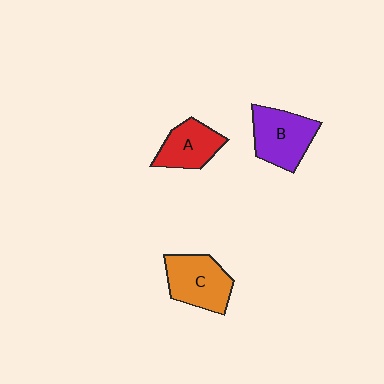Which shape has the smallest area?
Shape A (red).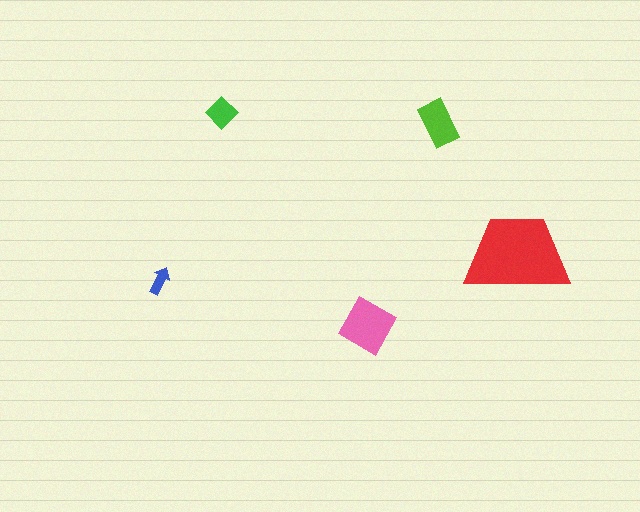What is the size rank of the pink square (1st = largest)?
2nd.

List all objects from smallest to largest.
The blue arrow, the green diamond, the lime rectangle, the pink square, the red trapezoid.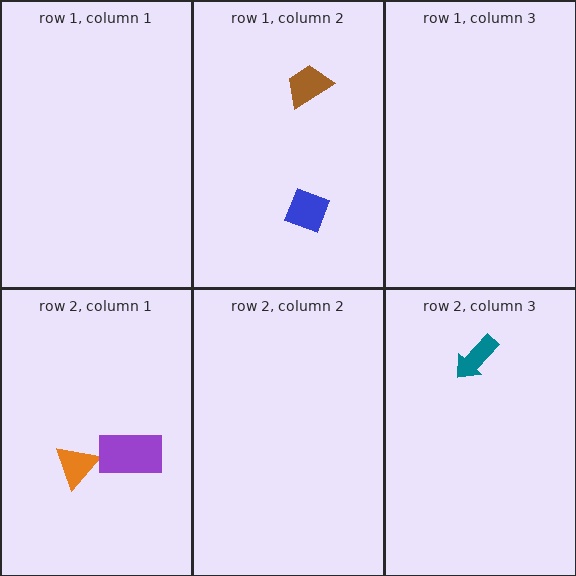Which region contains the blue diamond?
The row 1, column 2 region.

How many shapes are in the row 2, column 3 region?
1.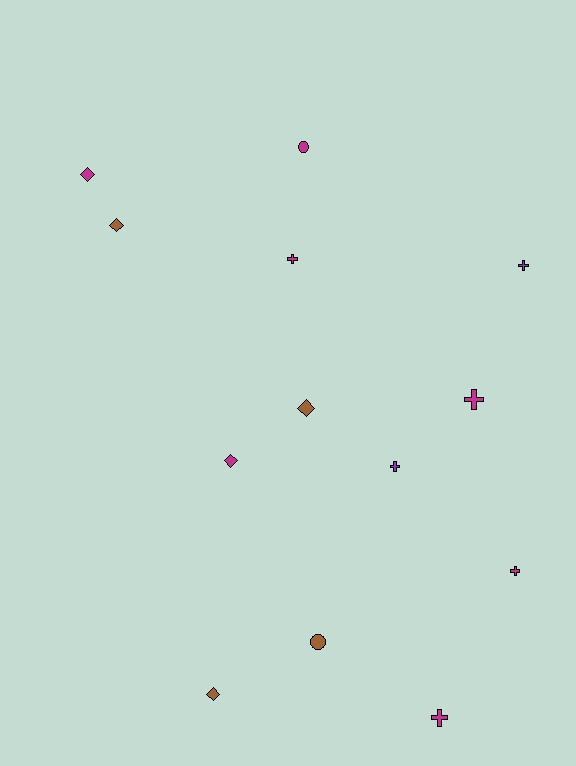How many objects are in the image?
There are 13 objects.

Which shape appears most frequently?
Cross, with 6 objects.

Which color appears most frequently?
Magenta, with 7 objects.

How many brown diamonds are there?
There are 3 brown diamonds.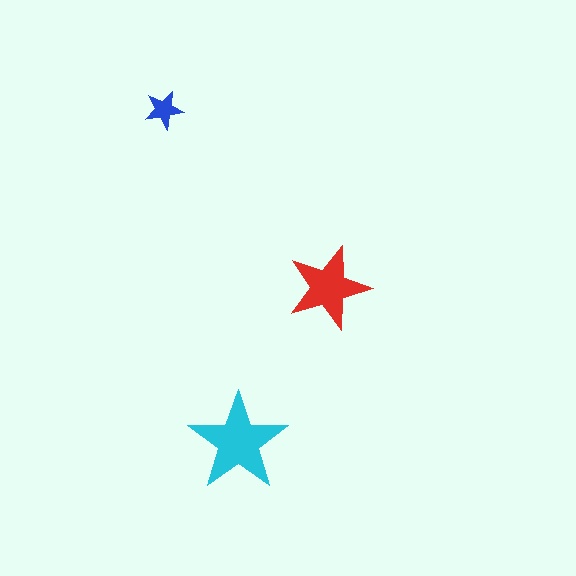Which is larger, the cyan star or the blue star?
The cyan one.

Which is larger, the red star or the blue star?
The red one.